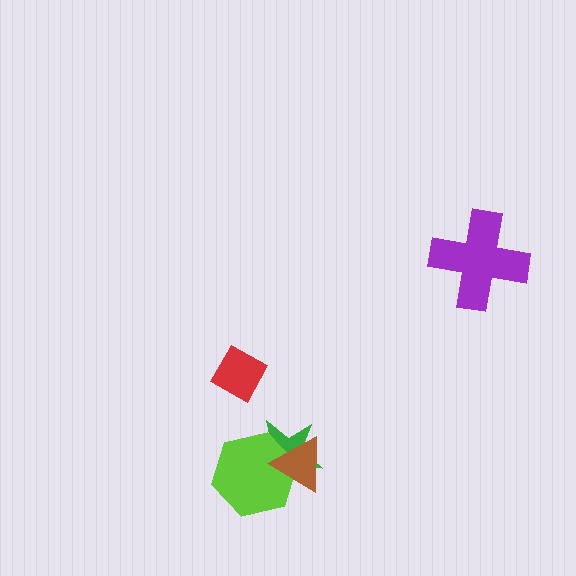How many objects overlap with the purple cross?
0 objects overlap with the purple cross.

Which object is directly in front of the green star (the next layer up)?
The lime hexagon is directly in front of the green star.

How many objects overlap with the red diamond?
0 objects overlap with the red diamond.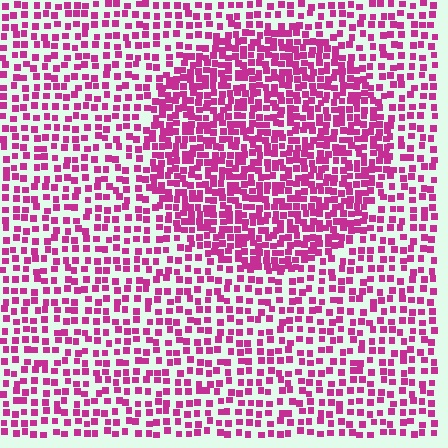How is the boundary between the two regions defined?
The boundary is defined by a change in element density (approximately 1.8x ratio). All elements are the same color, size, and shape.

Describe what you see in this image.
The image contains small magenta elements arranged at two different densities. A circle-shaped region is visible where the elements are more densely packed than the surrounding area.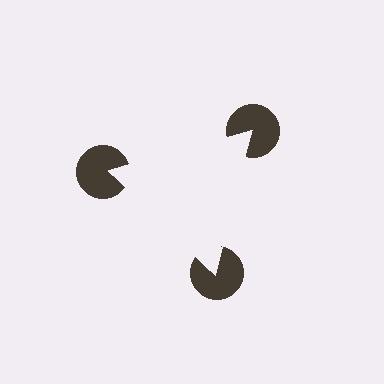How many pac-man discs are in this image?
There are 3 — one at each vertex of the illusory triangle.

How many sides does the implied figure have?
3 sides.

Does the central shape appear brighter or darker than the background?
It typically appears slightly brighter than the background, even though no actual brightness change is drawn.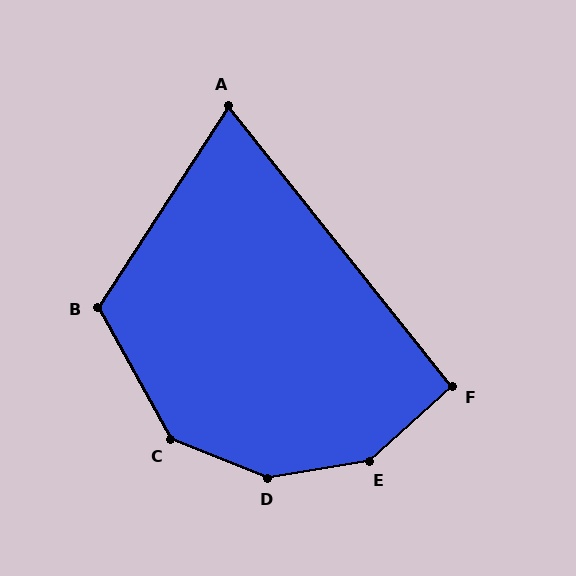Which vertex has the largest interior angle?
D, at approximately 149 degrees.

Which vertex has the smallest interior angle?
A, at approximately 72 degrees.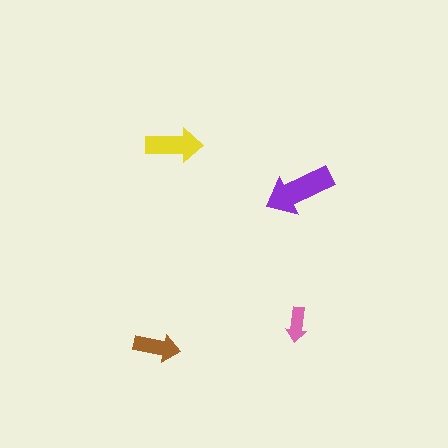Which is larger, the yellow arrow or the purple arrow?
The purple one.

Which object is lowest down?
The brown arrow is bottommost.